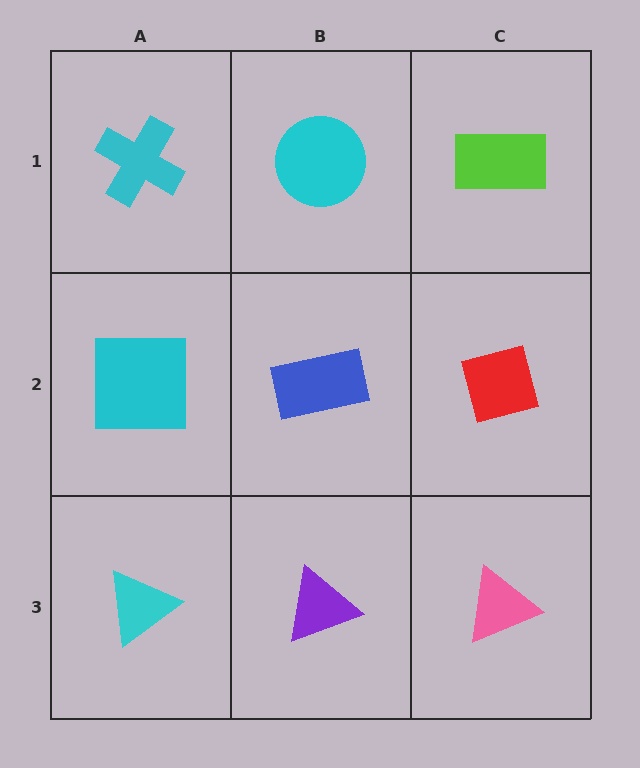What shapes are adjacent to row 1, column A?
A cyan square (row 2, column A), a cyan circle (row 1, column B).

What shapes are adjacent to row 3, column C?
A red square (row 2, column C), a purple triangle (row 3, column B).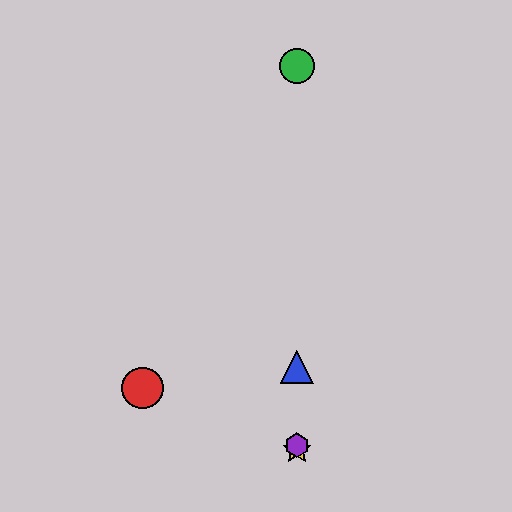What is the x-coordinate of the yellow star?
The yellow star is at x≈297.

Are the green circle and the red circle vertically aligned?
No, the green circle is at x≈297 and the red circle is at x≈143.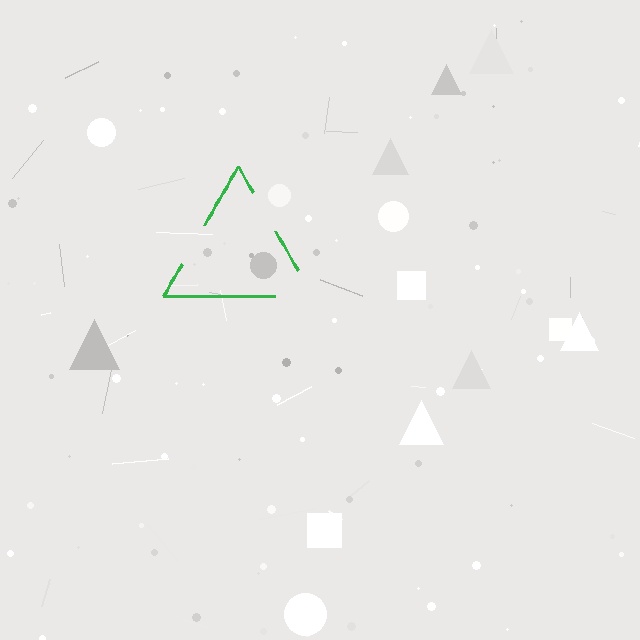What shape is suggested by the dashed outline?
The dashed outline suggests a triangle.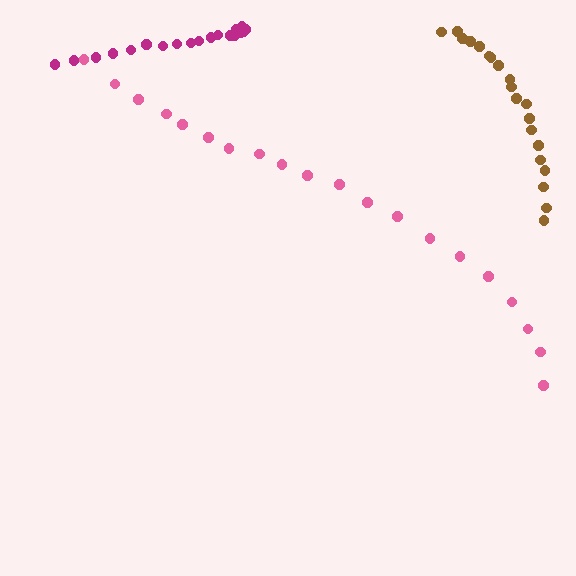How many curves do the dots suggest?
There are 3 distinct paths.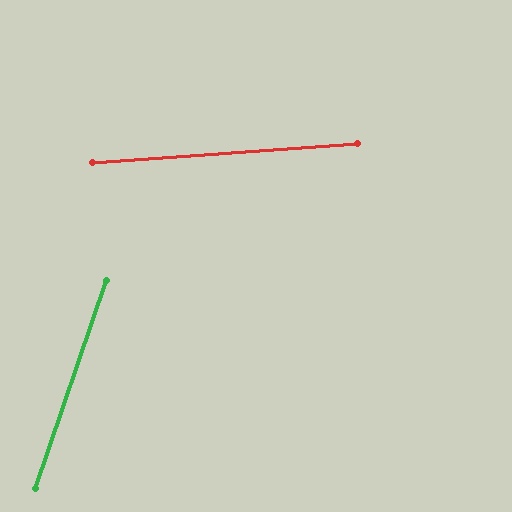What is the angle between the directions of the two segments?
Approximately 67 degrees.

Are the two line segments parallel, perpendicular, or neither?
Neither parallel nor perpendicular — they differ by about 67°.